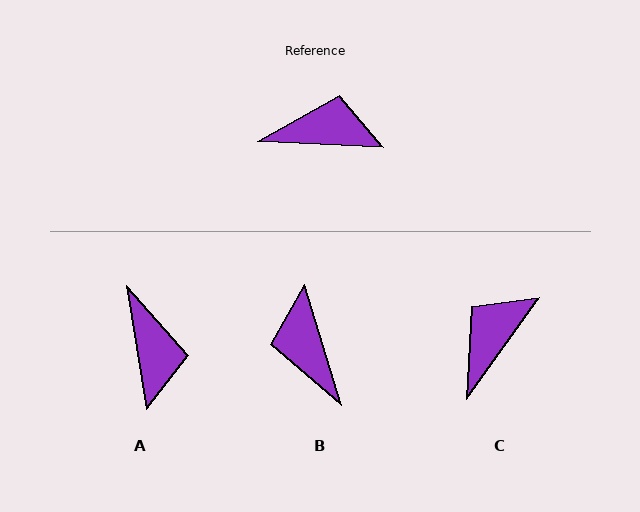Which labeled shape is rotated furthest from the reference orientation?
B, about 110 degrees away.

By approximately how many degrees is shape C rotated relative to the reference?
Approximately 57 degrees counter-clockwise.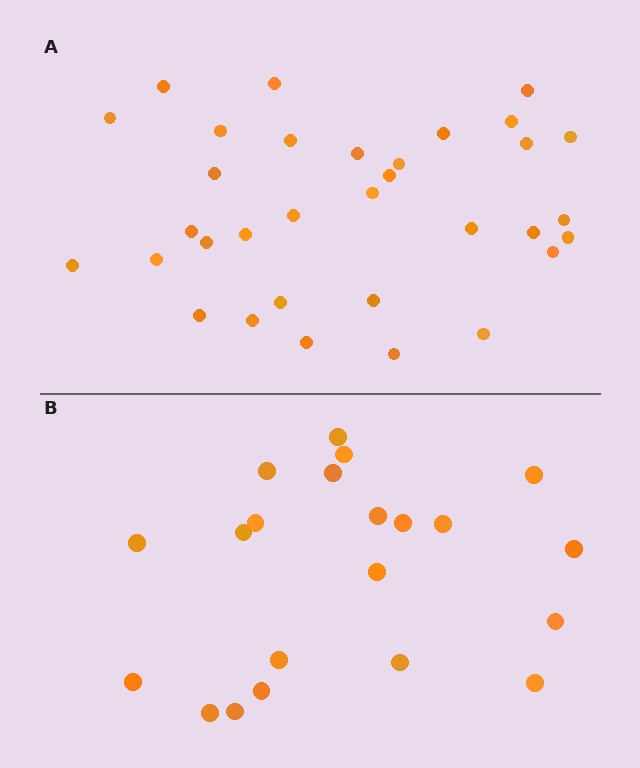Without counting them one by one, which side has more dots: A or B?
Region A (the top region) has more dots.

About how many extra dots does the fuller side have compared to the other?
Region A has roughly 12 or so more dots than region B.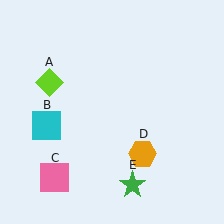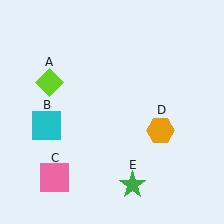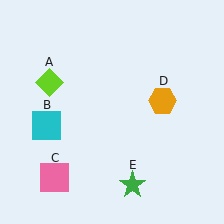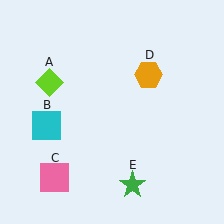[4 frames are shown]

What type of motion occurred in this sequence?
The orange hexagon (object D) rotated counterclockwise around the center of the scene.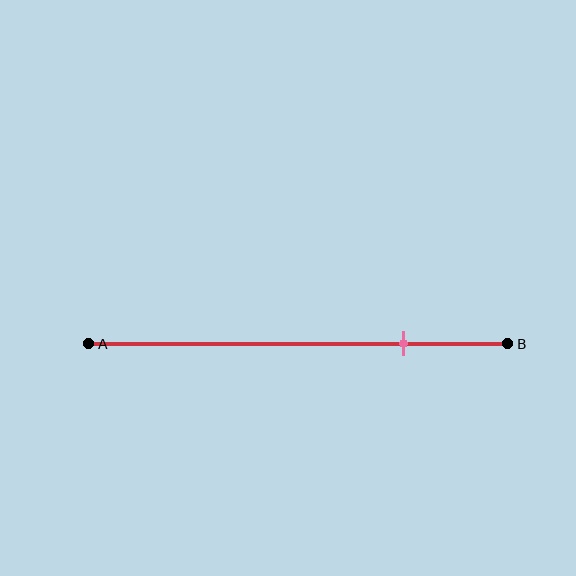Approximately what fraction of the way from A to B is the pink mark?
The pink mark is approximately 75% of the way from A to B.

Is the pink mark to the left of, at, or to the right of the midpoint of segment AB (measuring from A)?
The pink mark is to the right of the midpoint of segment AB.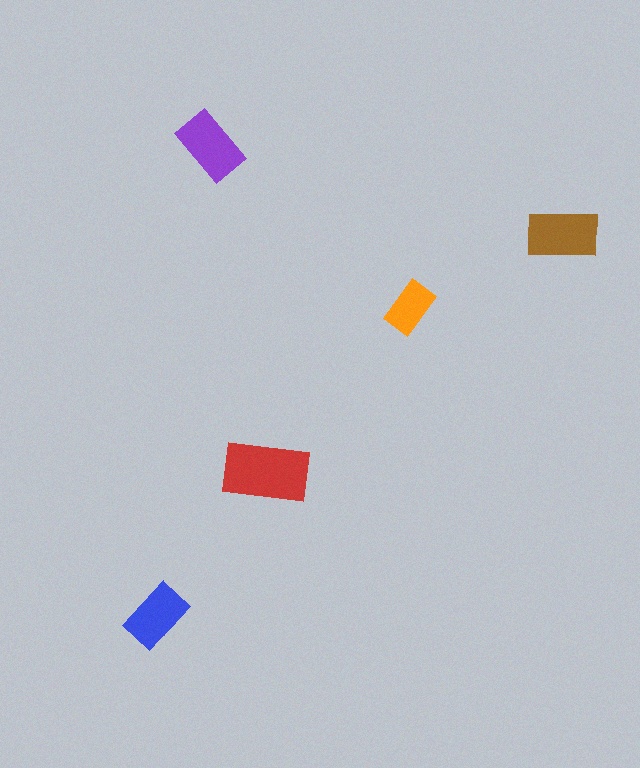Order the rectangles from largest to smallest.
the red one, the brown one, the purple one, the blue one, the orange one.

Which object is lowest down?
The blue rectangle is bottommost.